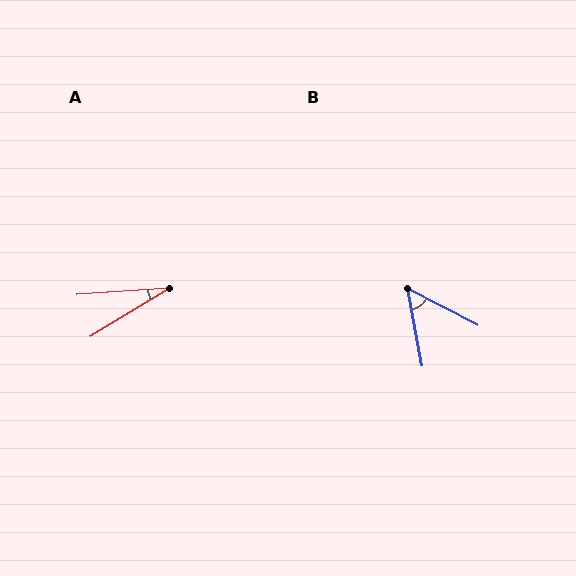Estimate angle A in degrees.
Approximately 28 degrees.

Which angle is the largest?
B, at approximately 52 degrees.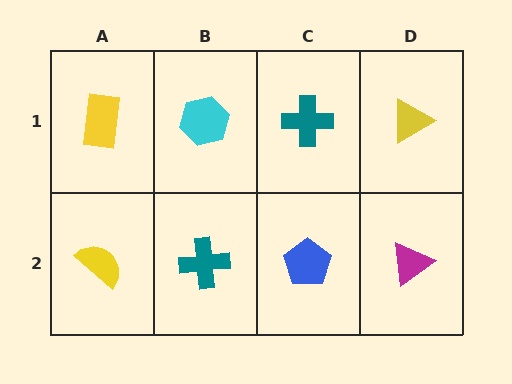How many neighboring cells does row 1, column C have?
3.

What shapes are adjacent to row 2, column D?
A yellow triangle (row 1, column D), a blue pentagon (row 2, column C).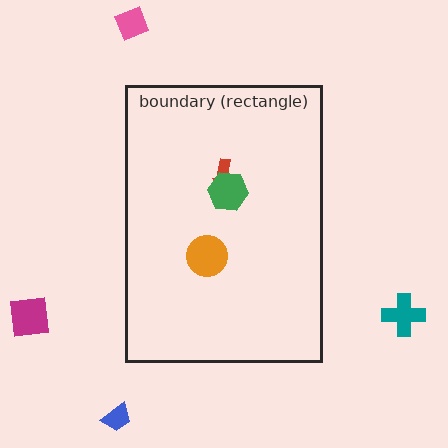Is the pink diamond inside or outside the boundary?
Outside.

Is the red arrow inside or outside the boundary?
Inside.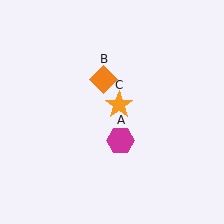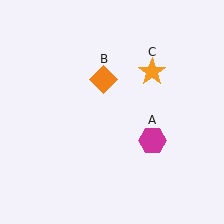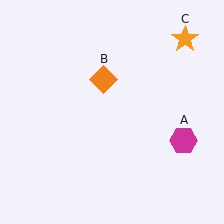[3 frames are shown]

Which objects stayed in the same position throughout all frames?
Orange diamond (object B) remained stationary.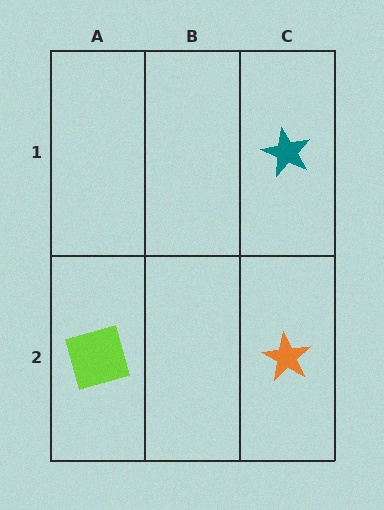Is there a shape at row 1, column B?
No, that cell is empty.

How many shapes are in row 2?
2 shapes.